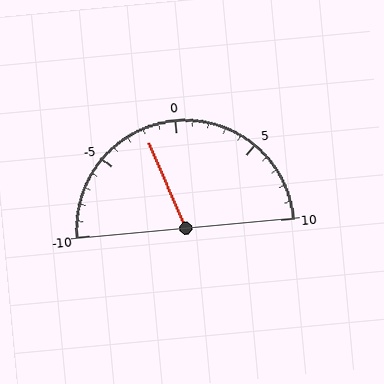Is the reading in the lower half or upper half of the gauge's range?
The reading is in the lower half of the range (-10 to 10).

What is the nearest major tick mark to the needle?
The nearest major tick mark is 0.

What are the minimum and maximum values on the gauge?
The gauge ranges from -10 to 10.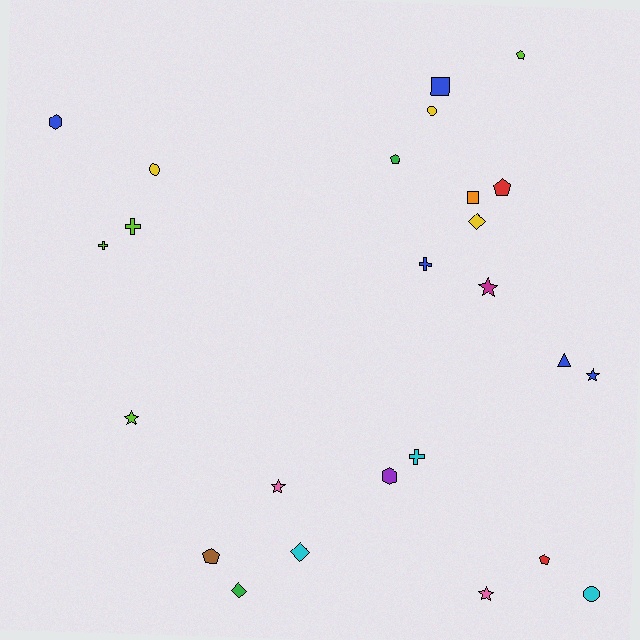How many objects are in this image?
There are 25 objects.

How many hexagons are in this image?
There are 2 hexagons.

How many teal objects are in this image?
There are no teal objects.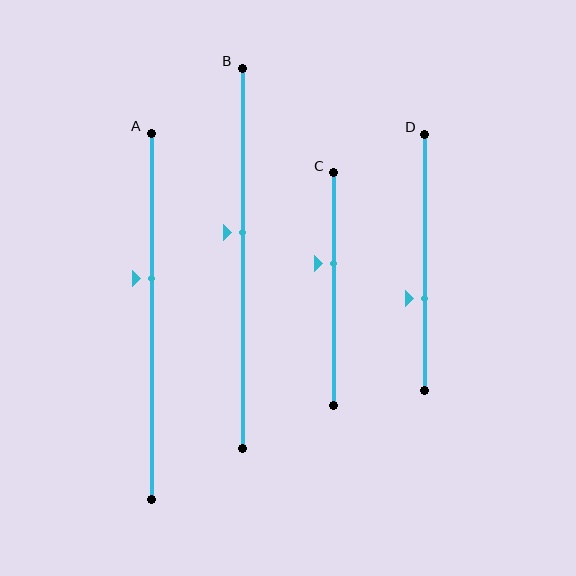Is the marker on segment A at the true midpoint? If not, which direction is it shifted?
No, the marker on segment A is shifted upward by about 10% of the segment length.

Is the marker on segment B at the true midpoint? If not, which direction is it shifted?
No, the marker on segment B is shifted upward by about 7% of the segment length.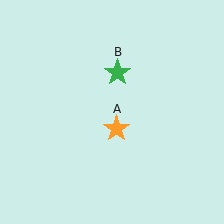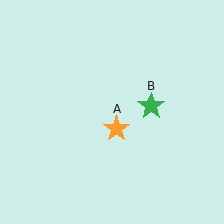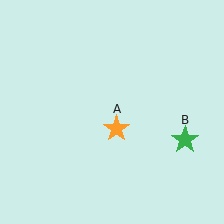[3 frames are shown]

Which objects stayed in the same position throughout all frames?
Orange star (object A) remained stationary.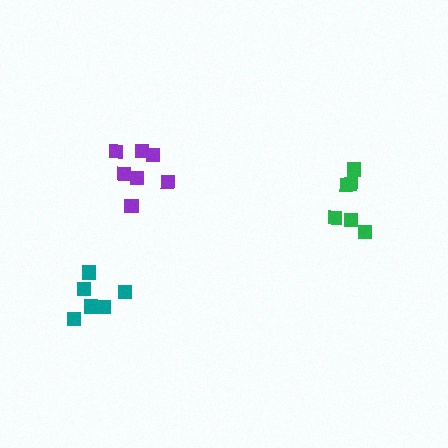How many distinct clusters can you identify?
There are 3 distinct clusters.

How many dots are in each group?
Group 1: 6 dots, Group 2: 7 dots, Group 3: 6 dots (19 total).